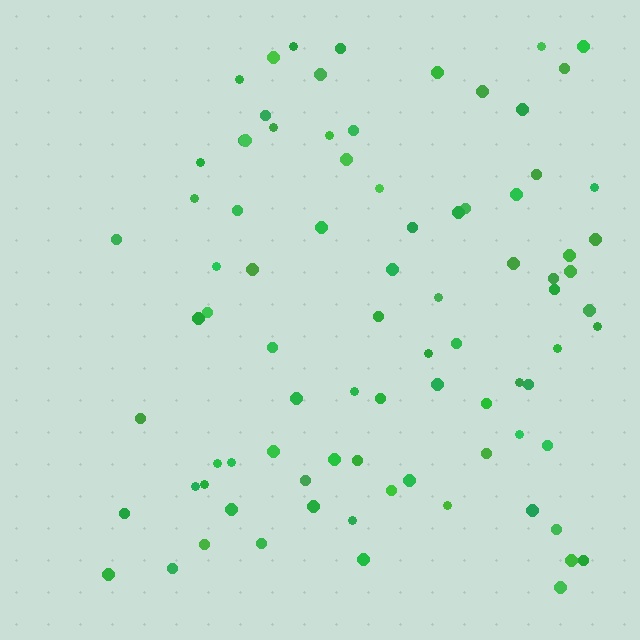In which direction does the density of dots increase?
From left to right, with the right side densest.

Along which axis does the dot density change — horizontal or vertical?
Horizontal.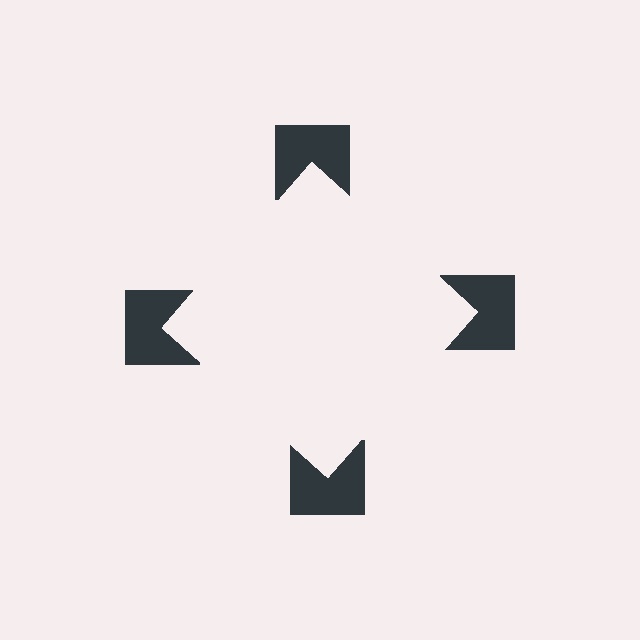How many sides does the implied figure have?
4 sides.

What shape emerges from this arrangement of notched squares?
An illusory square — its edges are inferred from the aligned wedge cuts in the notched squares, not physically drawn.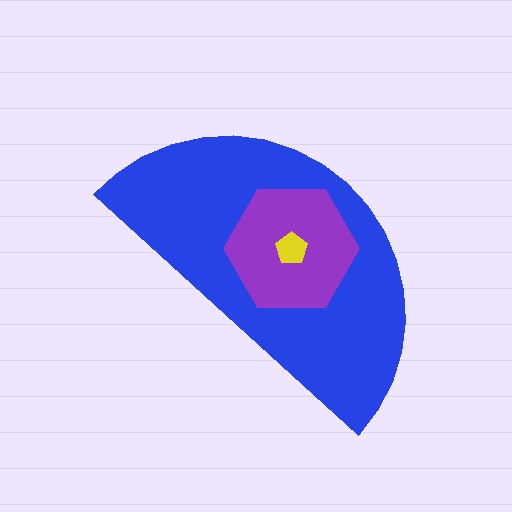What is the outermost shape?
The blue semicircle.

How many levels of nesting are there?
3.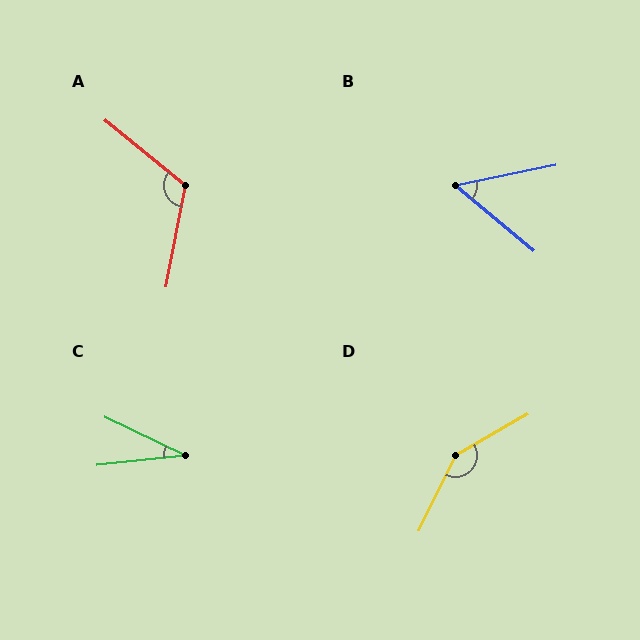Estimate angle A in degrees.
Approximately 118 degrees.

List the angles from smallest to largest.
C (32°), B (51°), A (118°), D (145°).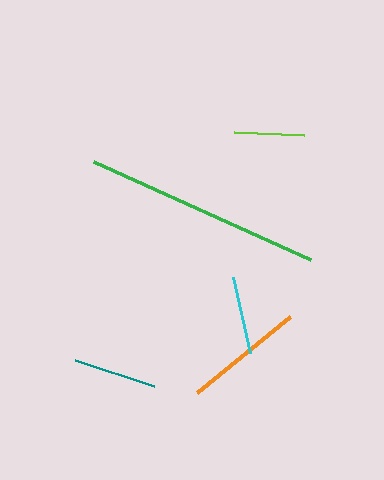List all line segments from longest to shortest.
From longest to shortest: green, orange, teal, cyan, lime.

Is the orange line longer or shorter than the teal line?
The orange line is longer than the teal line.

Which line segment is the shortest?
The lime line is the shortest at approximately 71 pixels.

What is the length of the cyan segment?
The cyan segment is approximately 78 pixels long.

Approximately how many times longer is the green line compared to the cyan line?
The green line is approximately 3.1 times the length of the cyan line.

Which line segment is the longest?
The green line is the longest at approximately 238 pixels.